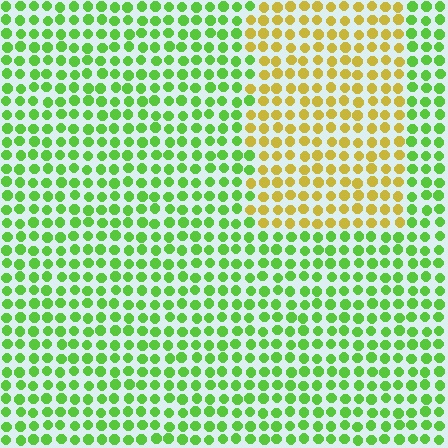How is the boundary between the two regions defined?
The boundary is defined purely by a slight shift in hue (about 56 degrees). Spacing, size, and orientation are identical on both sides.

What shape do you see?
I see a rectangle.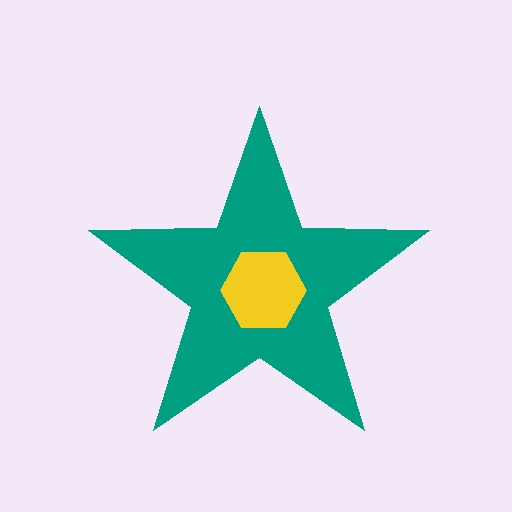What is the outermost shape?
The teal star.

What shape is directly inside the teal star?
The yellow hexagon.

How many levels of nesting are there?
2.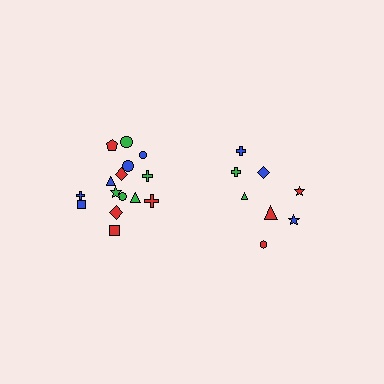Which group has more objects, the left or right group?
The left group.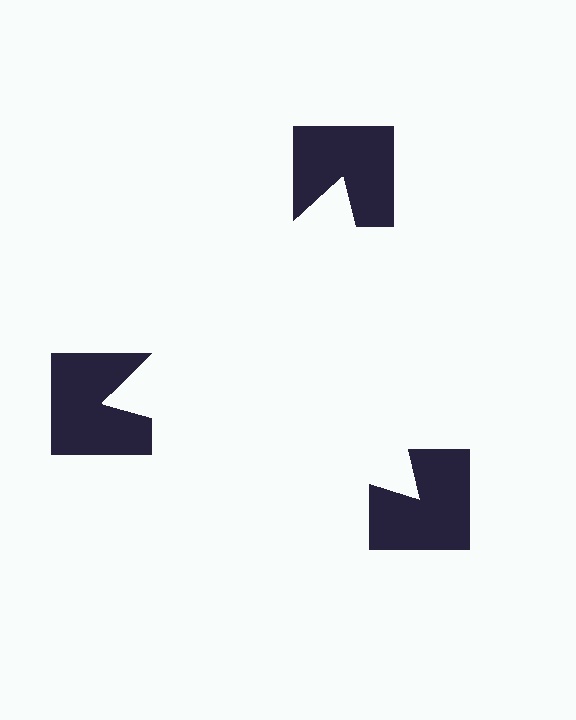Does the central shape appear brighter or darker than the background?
It typically appears slightly brighter than the background, even though no actual brightness change is drawn.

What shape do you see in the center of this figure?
An illusory triangle — its edges are inferred from the aligned wedge cuts in the notched squares, not physically drawn.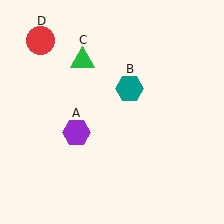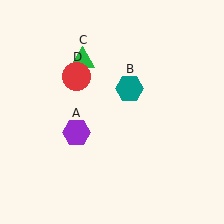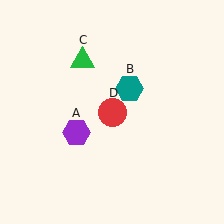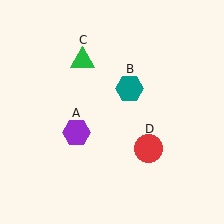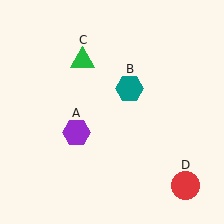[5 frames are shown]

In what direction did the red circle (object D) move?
The red circle (object D) moved down and to the right.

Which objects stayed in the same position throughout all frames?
Purple hexagon (object A) and teal hexagon (object B) and green triangle (object C) remained stationary.